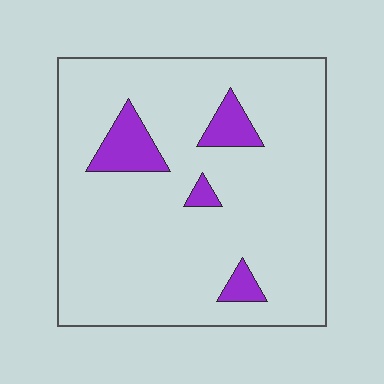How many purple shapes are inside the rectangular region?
4.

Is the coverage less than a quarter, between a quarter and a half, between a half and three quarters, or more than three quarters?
Less than a quarter.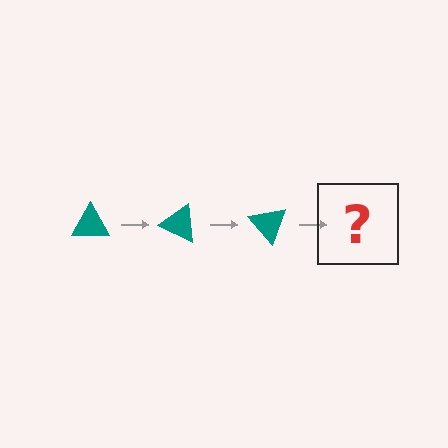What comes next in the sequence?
The next element should be a teal triangle rotated 75 degrees.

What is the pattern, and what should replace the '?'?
The pattern is that the triangle rotates 25 degrees each step. The '?' should be a teal triangle rotated 75 degrees.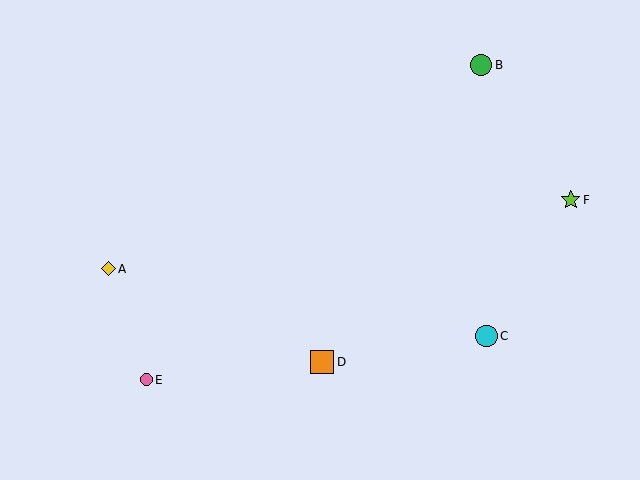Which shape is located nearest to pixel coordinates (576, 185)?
The lime star (labeled F) at (571, 200) is nearest to that location.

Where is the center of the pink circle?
The center of the pink circle is at (146, 380).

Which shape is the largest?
The orange square (labeled D) is the largest.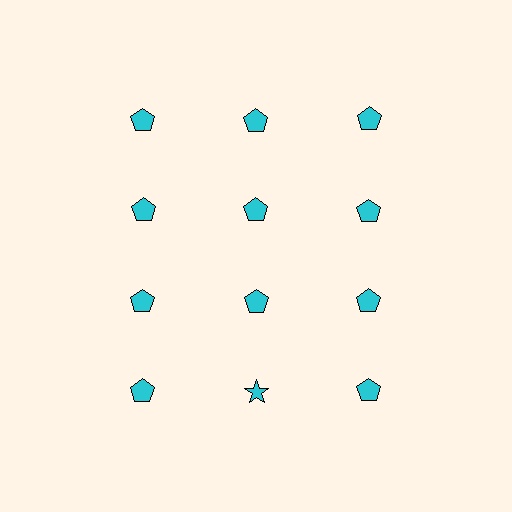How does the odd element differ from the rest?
It has a different shape: star instead of pentagon.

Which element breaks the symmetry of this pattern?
The cyan star in the fourth row, second from left column breaks the symmetry. All other shapes are cyan pentagons.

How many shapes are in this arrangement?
There are 12 shapes arranged in a grid pattern.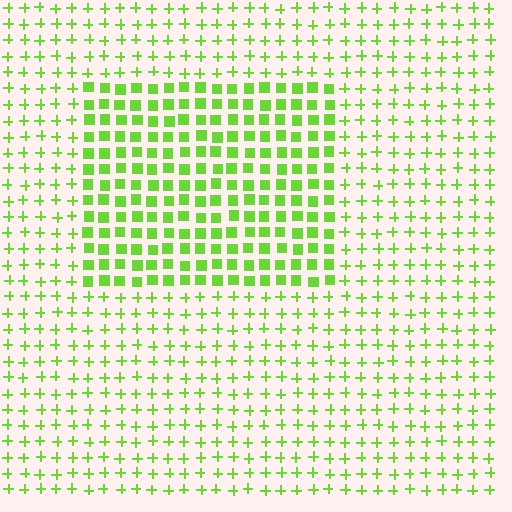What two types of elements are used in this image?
The image uses squares inside the rectangle region and plus signs outside it.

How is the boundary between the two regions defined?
The boundary is defined by a change in element shape: squares inside vs. plus signs outside. All elements share the same color and spacing.